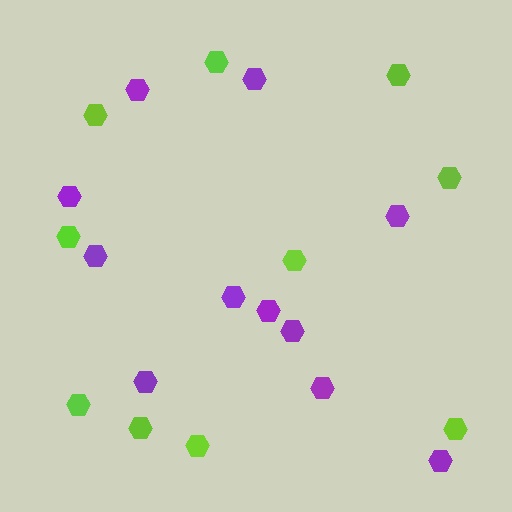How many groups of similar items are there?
There are 2 groups: one group of lime hexagons (10) and one group of purple hexagons (11).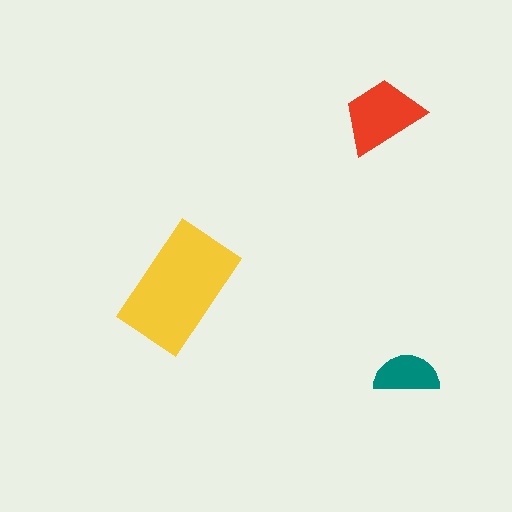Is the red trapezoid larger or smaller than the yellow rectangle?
Smaller.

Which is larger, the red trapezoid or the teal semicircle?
The red trapezoid.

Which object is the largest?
The yellow rectangle.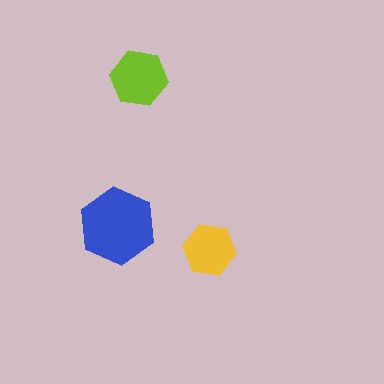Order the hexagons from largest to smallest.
the blue one, the lime one, the yellow one.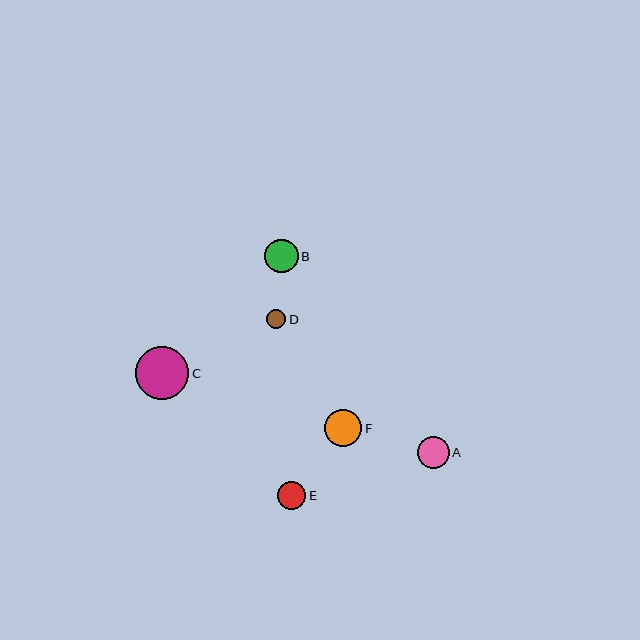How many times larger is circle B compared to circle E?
Circle B is approximately 1.2 times the size of circle E.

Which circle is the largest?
Circle C is the largest with a size of approximately 53 pixels.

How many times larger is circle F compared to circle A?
Circle F is approximately 1.2 times the size of circle A.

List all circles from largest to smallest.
From largest to smallest: C, F, B, A, E, D.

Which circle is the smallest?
Circle D is the smallest with a size of approximately 19 pixels.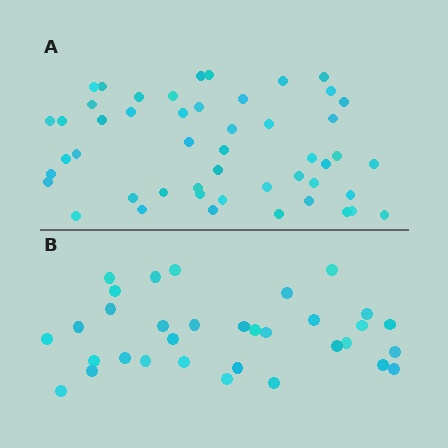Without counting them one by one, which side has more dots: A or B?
Region A (the top region) has more dots.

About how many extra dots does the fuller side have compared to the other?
Region A has approximately 15 more dots than region B.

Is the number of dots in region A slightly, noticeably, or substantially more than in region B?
Region A has substantially more. The ratio is roughly 1.5 to 1.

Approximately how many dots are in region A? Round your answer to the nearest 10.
About 50 dots. (The exact count is 49, which rounds to 50.)